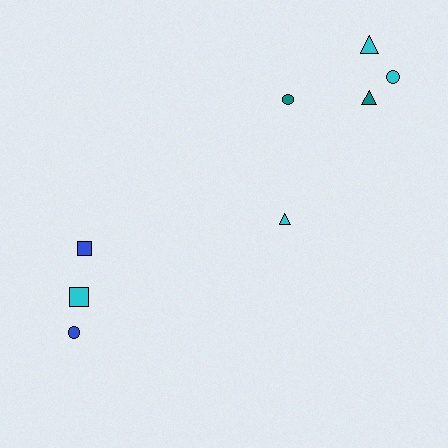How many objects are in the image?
There are 8 objects.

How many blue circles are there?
There is 1 blue circle.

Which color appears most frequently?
Cyan, with 4 objects.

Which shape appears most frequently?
Circle, with 3 objects.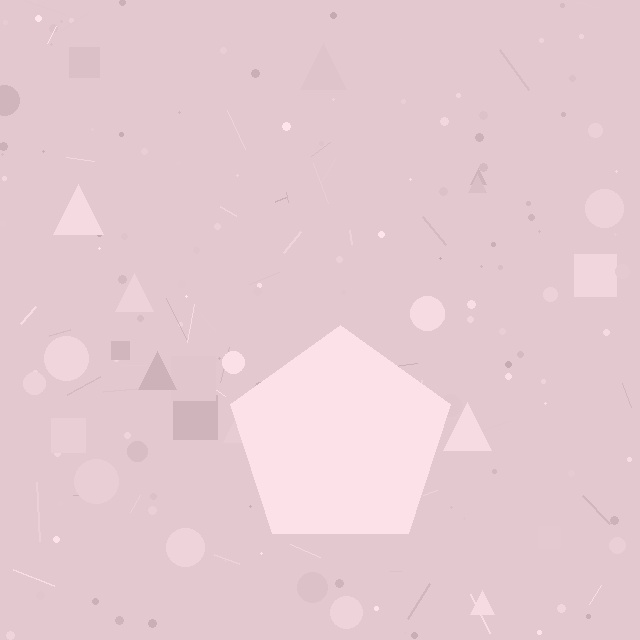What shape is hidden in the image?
A pentagon is hidden in the image.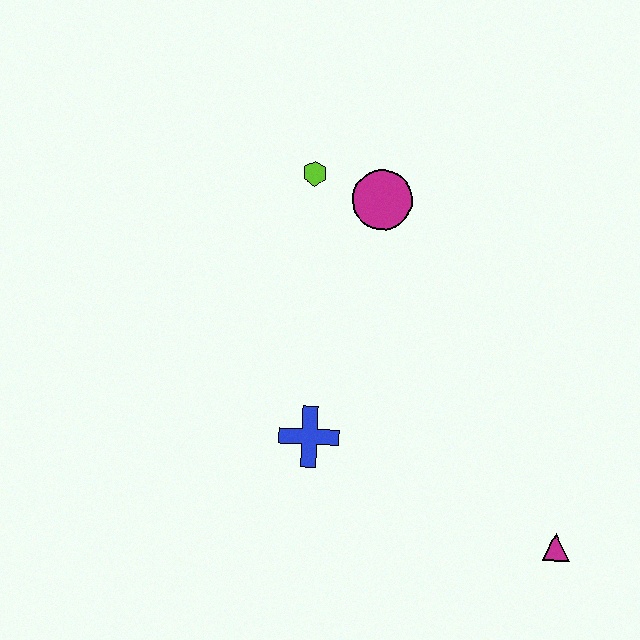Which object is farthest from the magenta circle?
The magenta triangle is farthest from the magenta circle.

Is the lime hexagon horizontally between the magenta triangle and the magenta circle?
No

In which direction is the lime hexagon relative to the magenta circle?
The lime hexagon is to the left of the magenta circle.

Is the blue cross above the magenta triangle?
Yes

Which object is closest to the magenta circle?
The lime hexagon is closest to the magenta circle.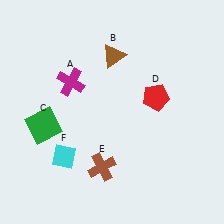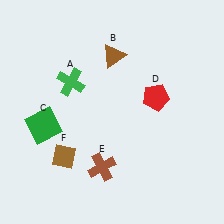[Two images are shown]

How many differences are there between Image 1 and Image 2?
There are 2 differences between the two images.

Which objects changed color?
A changed from magenta to green. F changed from cyan to brown.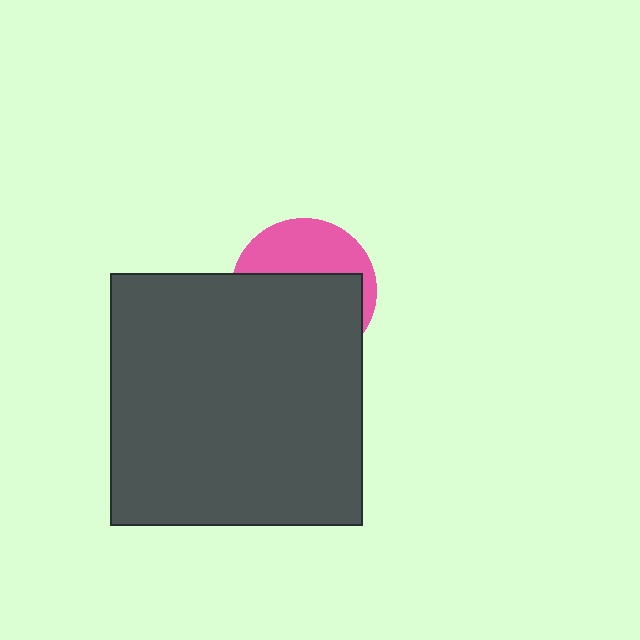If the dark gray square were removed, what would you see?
You would see the complete pink circle.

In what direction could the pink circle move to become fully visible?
The pink circle could move up. That would shift it out from behind the dark gray square entirely.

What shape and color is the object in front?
The object in front is a dark gray square.